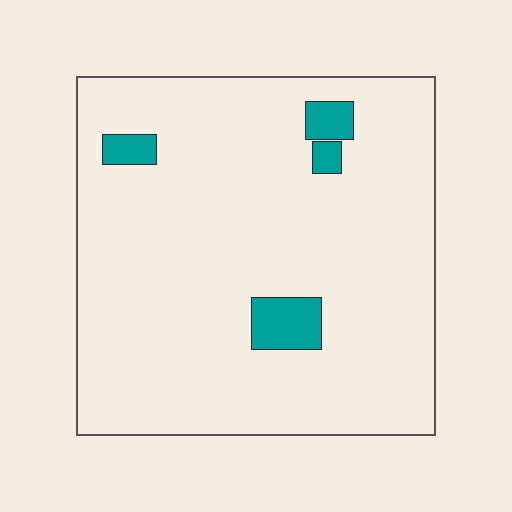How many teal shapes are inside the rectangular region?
4.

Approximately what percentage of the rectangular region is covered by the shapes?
Approximately 5%.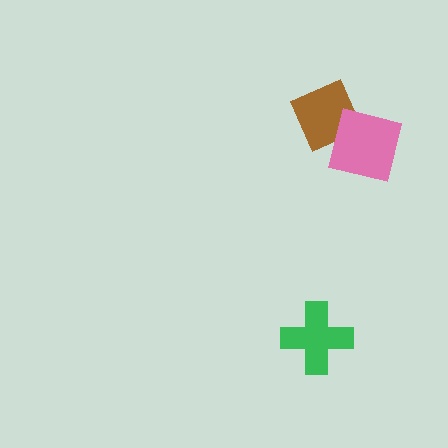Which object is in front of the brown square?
The pink square is in front of the brown square.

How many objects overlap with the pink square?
1 object overlaps with the pink square.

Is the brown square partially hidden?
Yes, it is partially covered by another shape.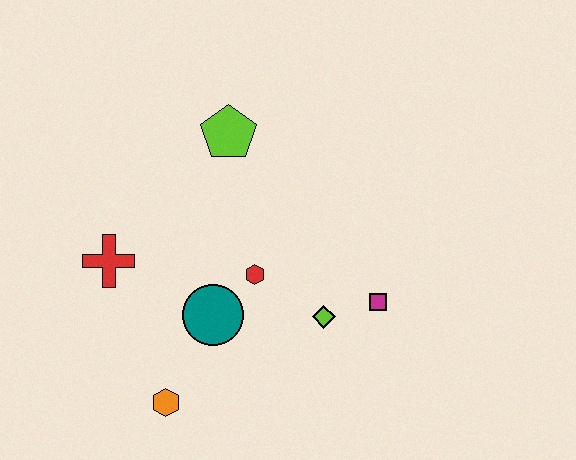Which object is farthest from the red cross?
The magenta square is farthest from the red cross.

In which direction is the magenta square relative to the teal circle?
The magenta square is to the right of the teal circle.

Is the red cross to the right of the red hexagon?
No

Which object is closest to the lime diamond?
The magenta square is closest to the lime diamond.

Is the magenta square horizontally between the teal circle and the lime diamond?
No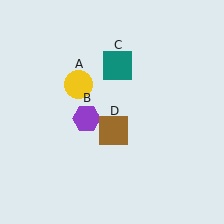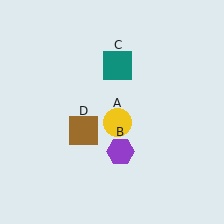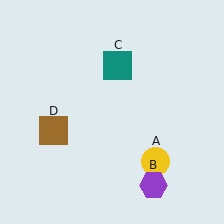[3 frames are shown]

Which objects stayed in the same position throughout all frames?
Teal square (object C) remained stationary.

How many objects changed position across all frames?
3 objects changed position: yellow circle (object A), purple hexagon (object B), brown square (object D).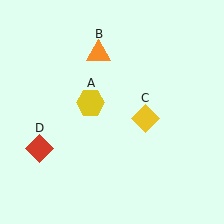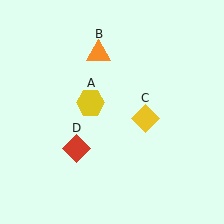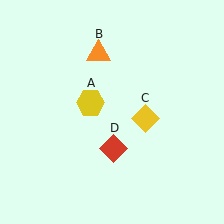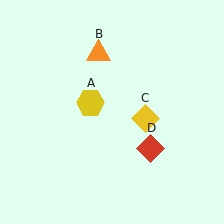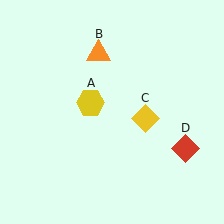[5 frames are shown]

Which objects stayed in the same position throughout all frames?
Yellow hexagon (object A) and orange triangle (object B) and yellow diamond (object C) remained stationary.